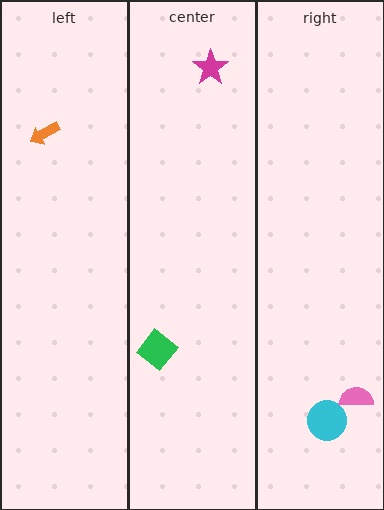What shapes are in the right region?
The cyan circle, the pink semicircle.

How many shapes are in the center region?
2.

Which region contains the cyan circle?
The right region.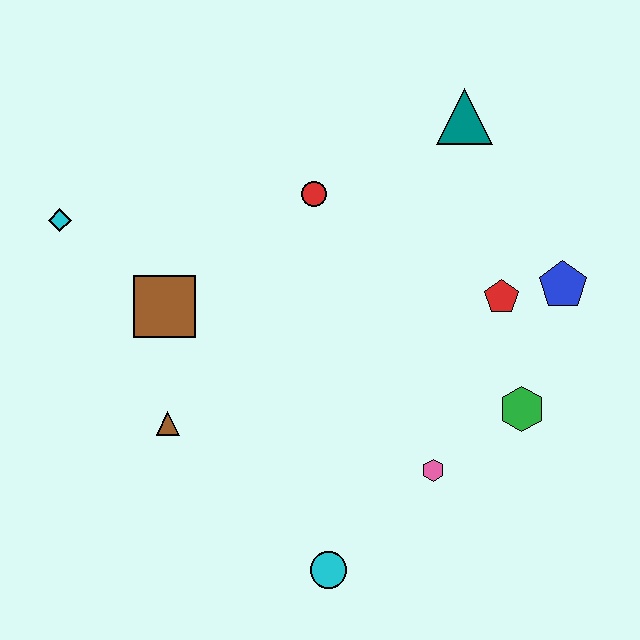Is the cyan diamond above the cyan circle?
Yes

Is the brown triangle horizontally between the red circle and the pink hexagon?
No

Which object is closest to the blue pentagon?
The red pentagon is closest to the blue pentagon.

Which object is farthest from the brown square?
The blue pentagon is farthest from the brown square.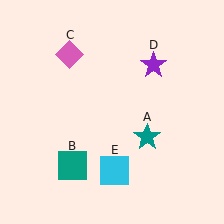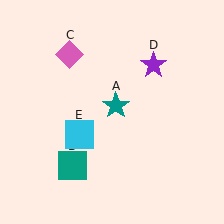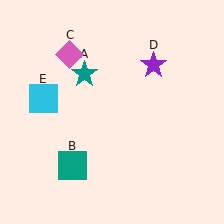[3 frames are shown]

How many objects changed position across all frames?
2 objects changed position: teal star (object A), cyan square (object E).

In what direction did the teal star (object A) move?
The teal star (object A) moved up and to the left.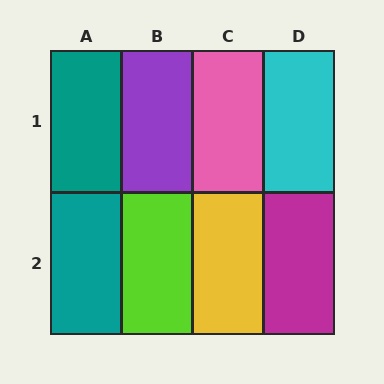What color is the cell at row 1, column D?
Cyan.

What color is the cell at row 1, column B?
Purple.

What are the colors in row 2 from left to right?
Teal, lime, yellow, magenta.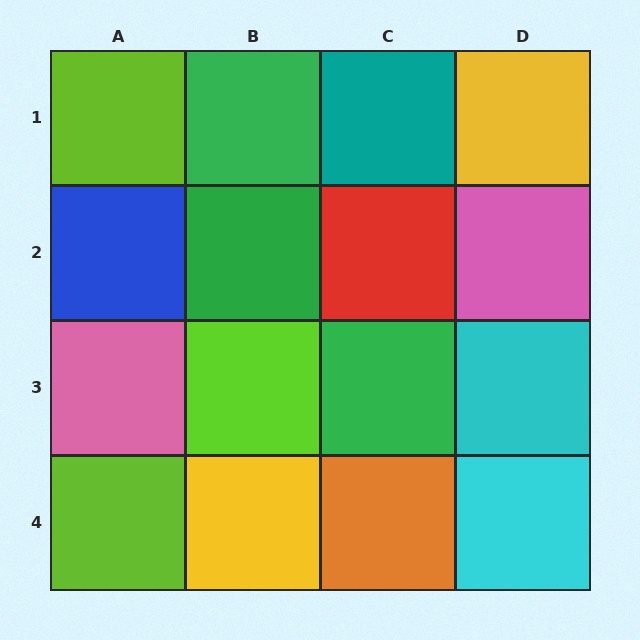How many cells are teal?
1 cell is teal.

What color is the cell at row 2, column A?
Blue.